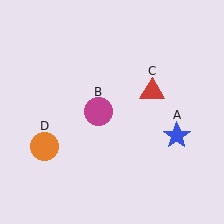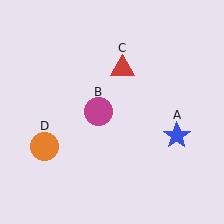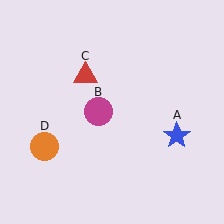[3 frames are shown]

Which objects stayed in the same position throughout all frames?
Blue star (object A) and magenta circle (object B) and orange circle (object D) remained stationary.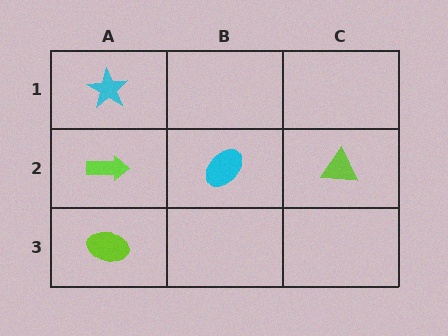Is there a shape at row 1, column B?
No, that cell is empty.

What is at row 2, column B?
A cyan ellipse.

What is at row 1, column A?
A cyan star.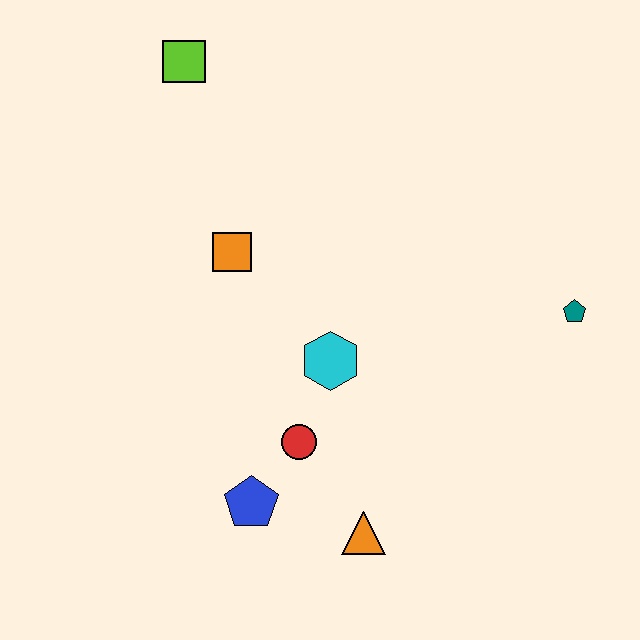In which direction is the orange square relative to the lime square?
The orange square is below the lime square.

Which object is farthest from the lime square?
The orange triangle is farthest from the lime square.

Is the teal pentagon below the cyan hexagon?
No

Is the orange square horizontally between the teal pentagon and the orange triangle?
No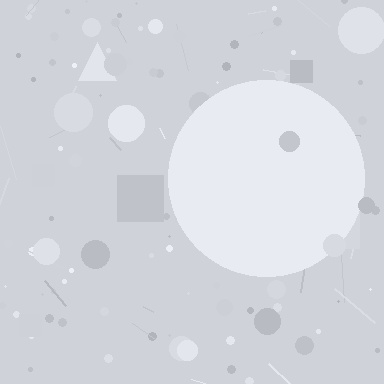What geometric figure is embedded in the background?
A circle is embedded in the background.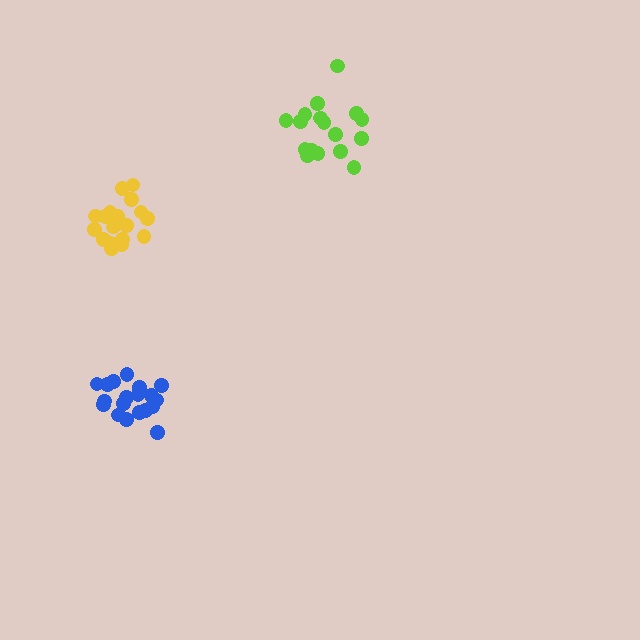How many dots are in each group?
Group 1: 19 dots, Group 2: 17 dots, Group 3: 18 dots (54 total).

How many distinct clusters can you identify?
There are 3 distinct clusters.